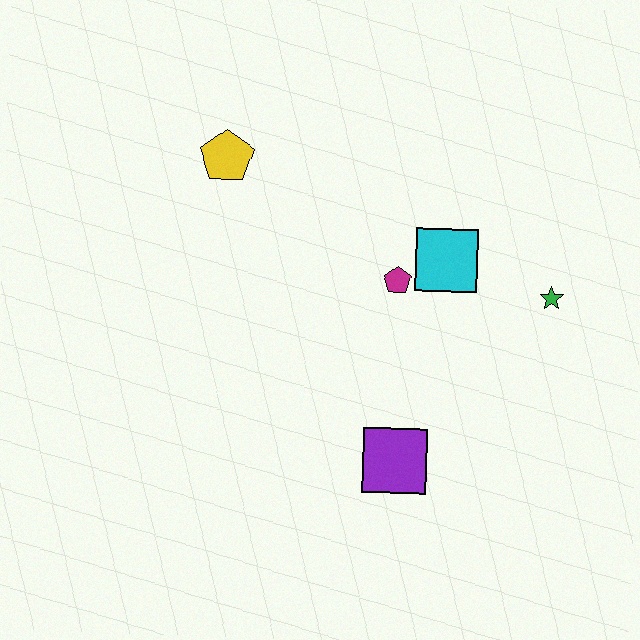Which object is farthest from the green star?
The yellow pentagon is farthest from the green star.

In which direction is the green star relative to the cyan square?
The green star is to the right of the cyan square.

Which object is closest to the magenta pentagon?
The cyan square is closest to the magenta pentagon.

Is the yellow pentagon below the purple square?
No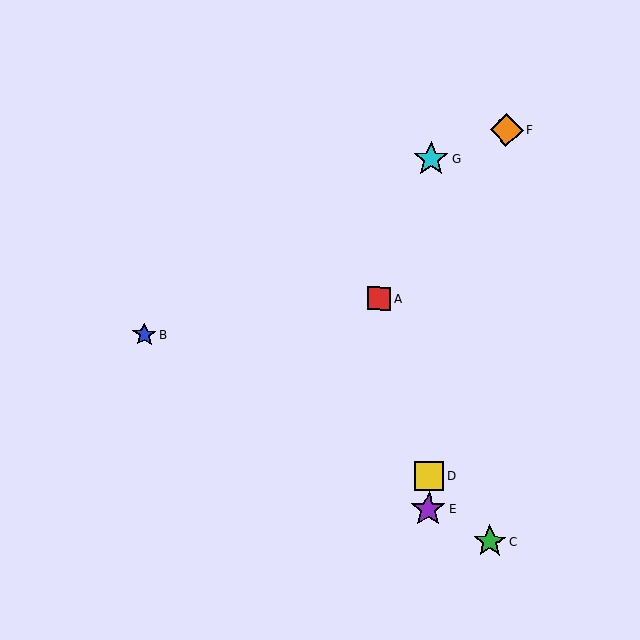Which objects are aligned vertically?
Objects D, E, G are aligned vertically.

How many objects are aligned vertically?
3 objects (D, E, G) are aligned vertically.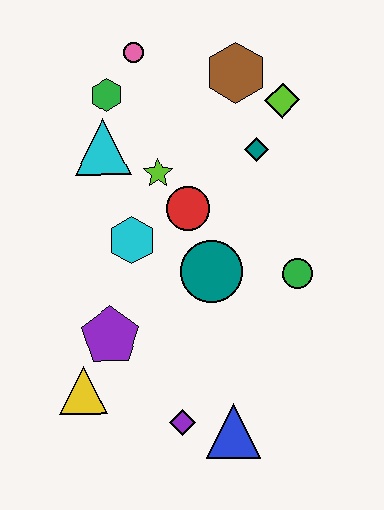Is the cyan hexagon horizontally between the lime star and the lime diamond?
No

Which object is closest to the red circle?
The lime star is closest to the red circle.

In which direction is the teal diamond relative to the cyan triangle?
The teal diamond is to the right of the cyan triangle.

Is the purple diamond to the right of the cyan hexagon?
Yes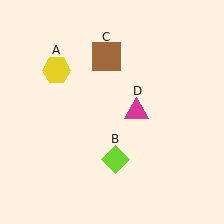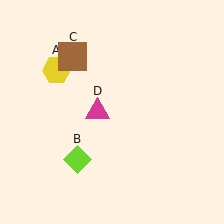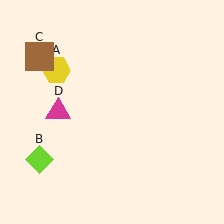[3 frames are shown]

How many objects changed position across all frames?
3 objects changed position: lime diamond (object B), brown square (object C), magenta triangle (object D).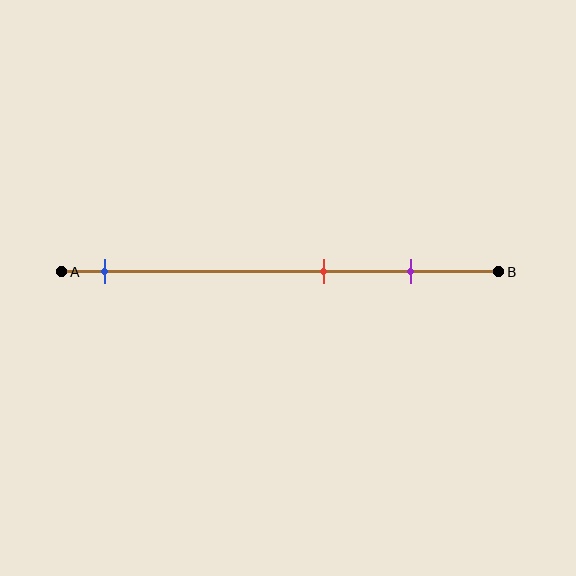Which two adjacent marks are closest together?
The red and purple marks are the closest adjacent pair.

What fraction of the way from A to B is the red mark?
The red mark is approximately 60% (0.6) of the way from A to B.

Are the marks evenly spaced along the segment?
No, the marks are not evenly spaced.